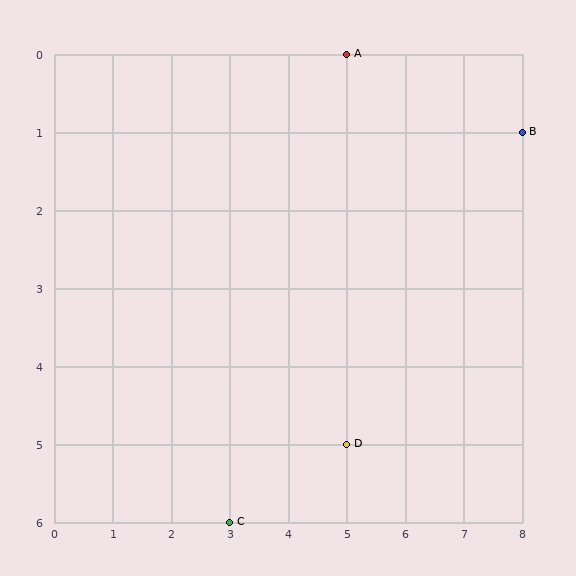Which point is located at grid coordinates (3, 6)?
Point C is at (3, 6).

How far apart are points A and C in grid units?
Points A and C are 2 columns and 6 rows apart (about 6.3 grid units diagonally).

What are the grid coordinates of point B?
Point B is at grid coordinates (8, 1).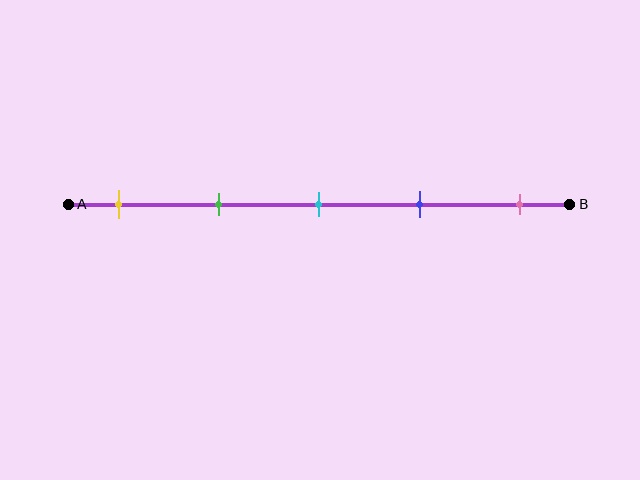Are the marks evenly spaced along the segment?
Yes, the marks are approximately evenly spaced.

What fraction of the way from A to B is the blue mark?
The blue mark is approximately 70% (0.7) of the way from A to B.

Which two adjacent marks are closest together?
The cyan and blue marks are the closest adjacent pair.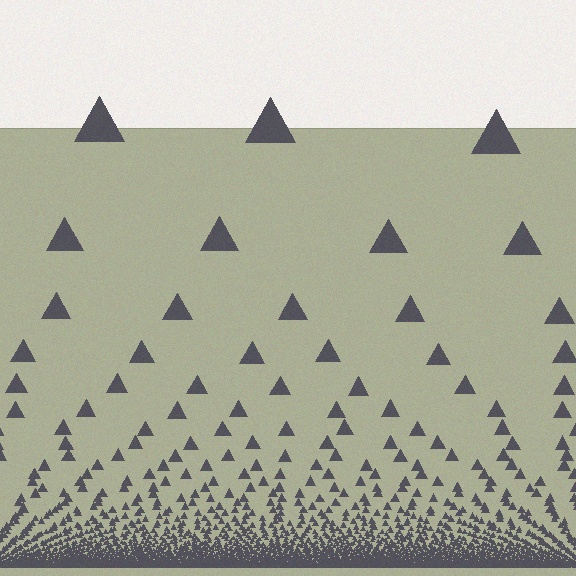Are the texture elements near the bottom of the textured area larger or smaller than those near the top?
Smaller. The gradient is inverted — elements near the bottom are smaller and denser.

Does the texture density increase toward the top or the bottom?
Density increases toward the bottom.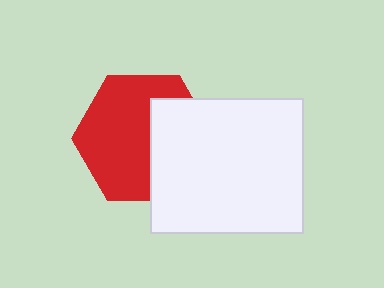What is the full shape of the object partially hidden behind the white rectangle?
The partially hidden object is a red hexagon.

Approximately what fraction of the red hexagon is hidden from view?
Roughly 39% of the red hexagon is hidden behind the white rectangle.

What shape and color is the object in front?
The object in front is a white rectangle.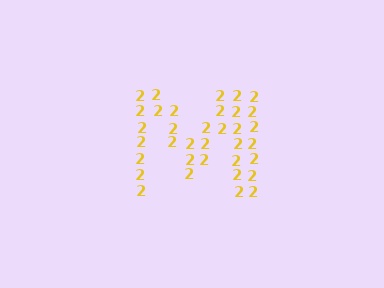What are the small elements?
The small elements are digit 2's.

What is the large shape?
The large shape is the letter M.